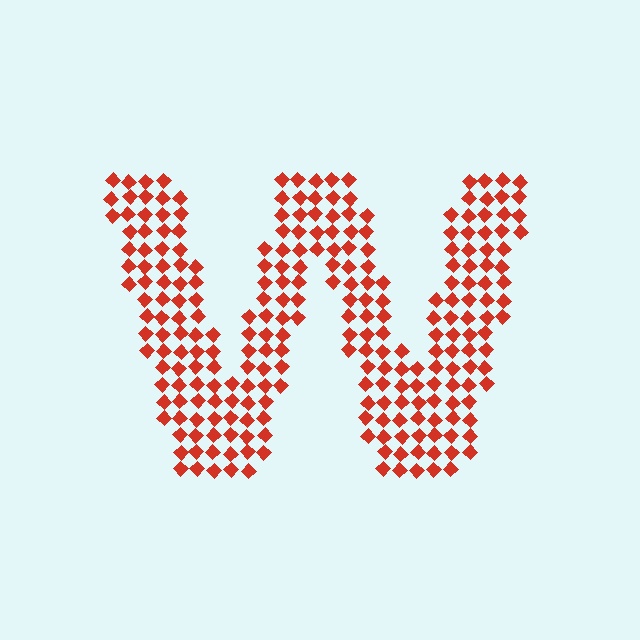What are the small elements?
The small elements are diamonds.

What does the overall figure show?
The overall figure shows the letter W.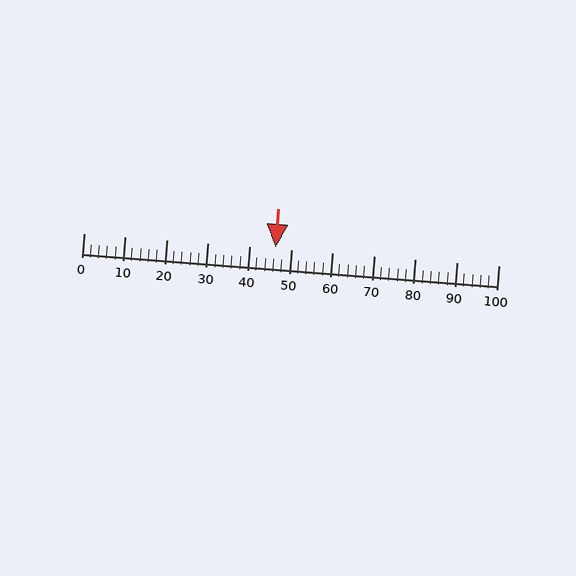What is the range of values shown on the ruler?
The ruler shows values from 0 to 100.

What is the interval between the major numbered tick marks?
The major tick marks are spaced 10 units apart.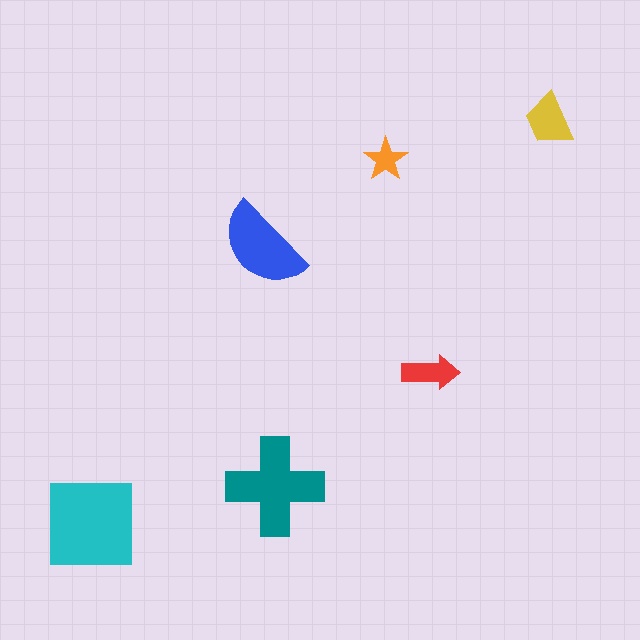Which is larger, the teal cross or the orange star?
The teal cross.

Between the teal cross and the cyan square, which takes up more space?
The cyan square.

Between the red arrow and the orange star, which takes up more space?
The red arrow.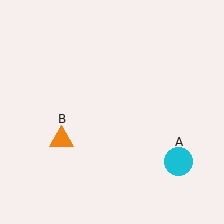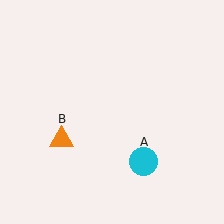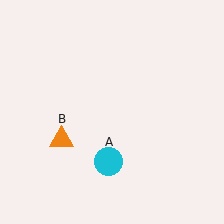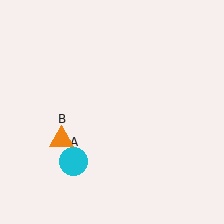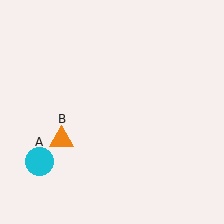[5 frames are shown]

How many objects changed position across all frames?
1 object changed position: cyan circle (object A).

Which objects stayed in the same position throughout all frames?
Orange triangle (object B) remained stationary.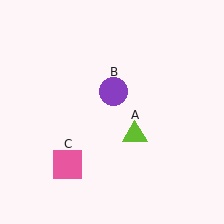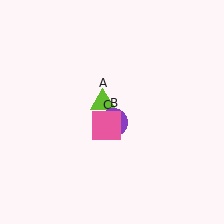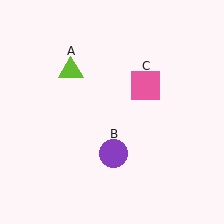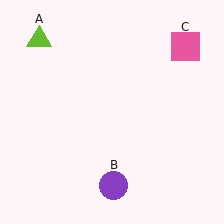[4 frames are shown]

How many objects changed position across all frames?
3 objects changed position: lime triangle (object A), purple circle (object B), pink square (object C).